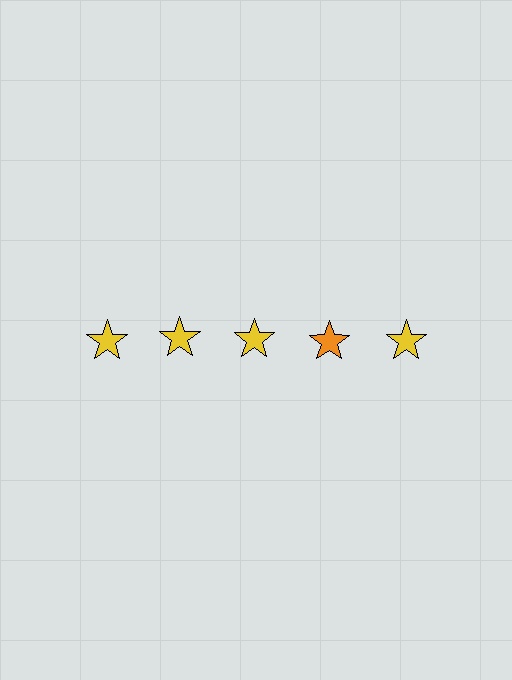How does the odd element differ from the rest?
It has a different color: orange instead of yellow.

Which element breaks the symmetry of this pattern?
The orange star in the top row, second from right column breaks the symmetry. All other shapes are yellow stars.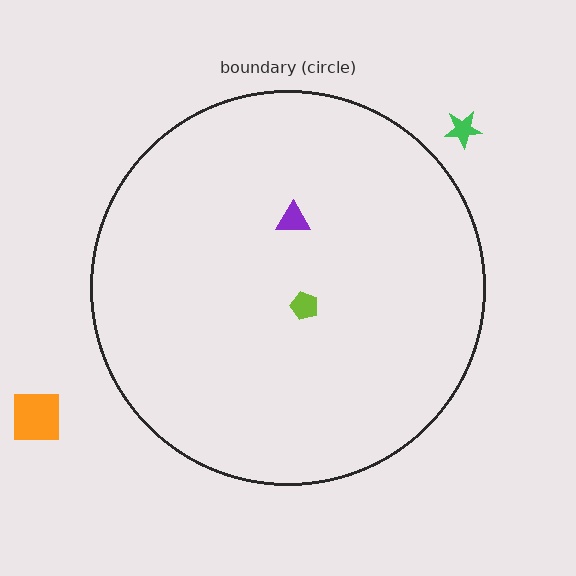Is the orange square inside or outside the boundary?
Outside.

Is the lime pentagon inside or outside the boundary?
Inside.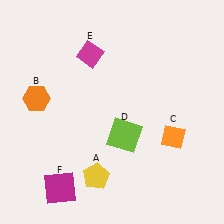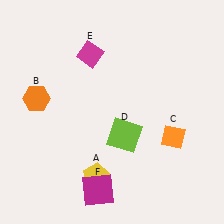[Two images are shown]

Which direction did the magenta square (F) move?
The magenta square (F) moved right.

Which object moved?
The magenta square (F) moved right.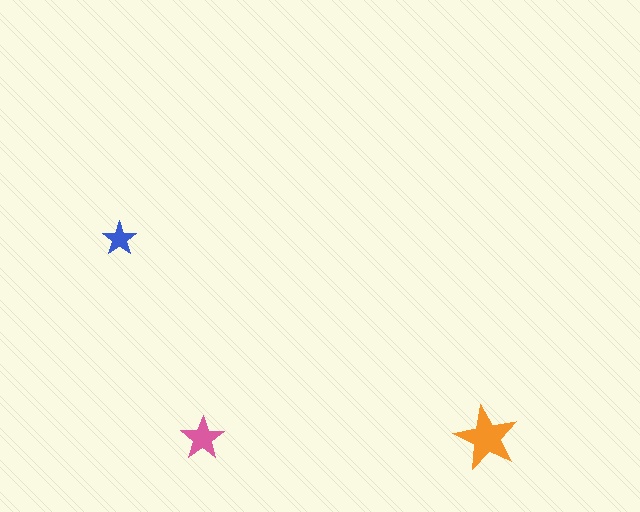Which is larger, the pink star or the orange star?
The orange one.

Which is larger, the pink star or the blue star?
The pink one.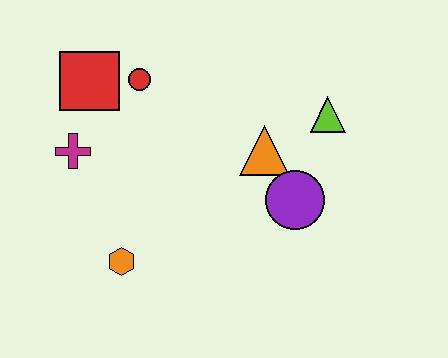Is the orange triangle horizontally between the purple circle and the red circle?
Yes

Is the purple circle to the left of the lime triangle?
Yes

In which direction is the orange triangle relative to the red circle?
The orange triangle is to the right of the red circle.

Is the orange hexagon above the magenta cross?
No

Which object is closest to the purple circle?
The orange triangle is closest to the purple circle.